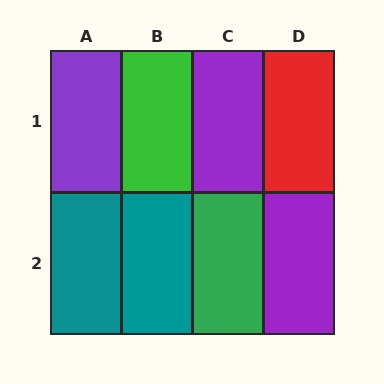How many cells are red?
1 cell is red.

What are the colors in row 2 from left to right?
Teal, teal, green, purple.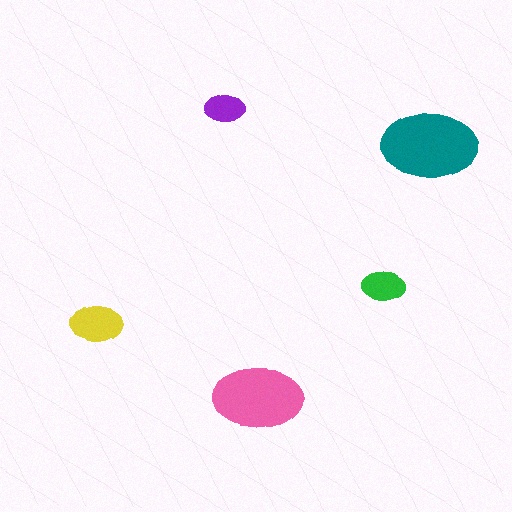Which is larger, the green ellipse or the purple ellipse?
The green one.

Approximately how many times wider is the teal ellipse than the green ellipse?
About 2 times wider.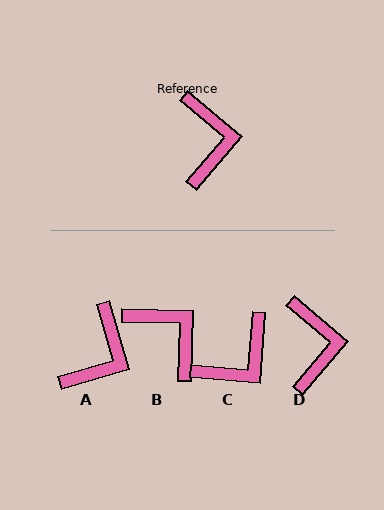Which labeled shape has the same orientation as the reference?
D.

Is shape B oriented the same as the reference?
No, it is off by about 39 degrees.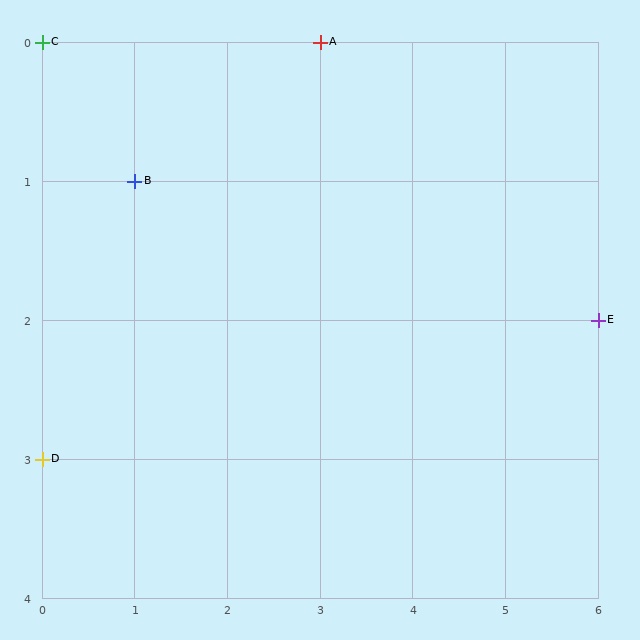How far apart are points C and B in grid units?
Points C and B are 1 column and 1 row apart (about 1.4 grid units diagonally).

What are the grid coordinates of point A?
Point A is at grid coordinates (3, 0).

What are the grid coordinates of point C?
Point C is at grid coordinates (0, 0).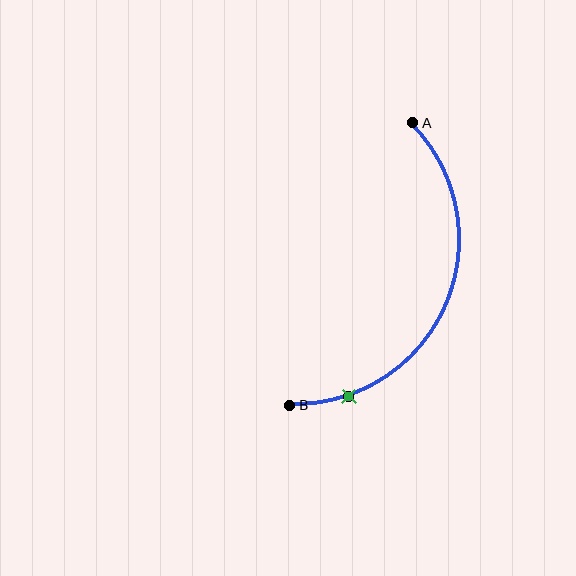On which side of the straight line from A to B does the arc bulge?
The arc bulges to the right of the straight line connecting A and B.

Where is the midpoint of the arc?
The arc midpoint is the point on the curve farthest from the straight line joining A and B. It sits to the right of that line.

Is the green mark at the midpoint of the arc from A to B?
No. The green mark lies on the arc but is closer to endpoint B. The arc midpoint would be at the point on the curve equidistant along the arc from both A and B.